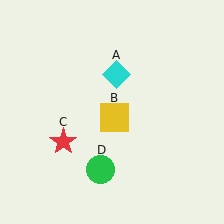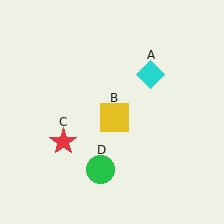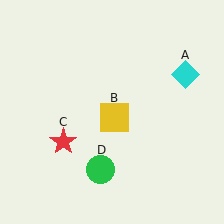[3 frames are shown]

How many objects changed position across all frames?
1 object changed position: cyan diamond (object A).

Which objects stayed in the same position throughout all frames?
Yellow square (object B) and red star (object C) and green circle (object D) remained stationary.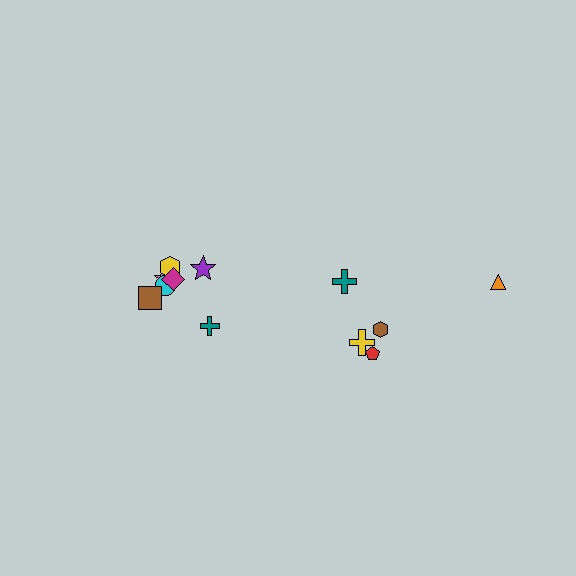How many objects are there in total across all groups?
There are 12 objects.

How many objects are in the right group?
There are 5 objects.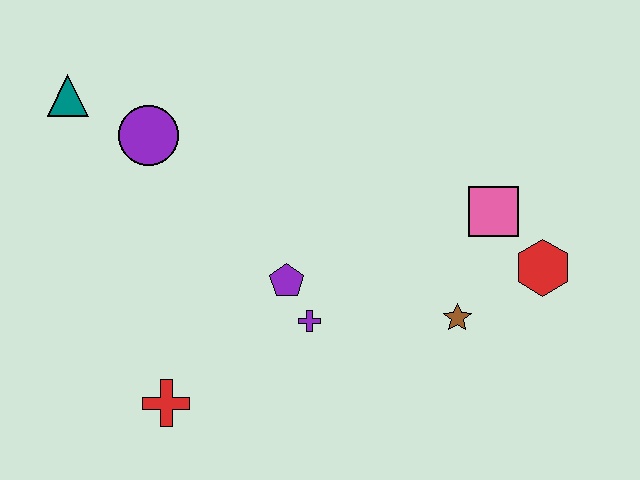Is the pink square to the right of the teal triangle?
Yes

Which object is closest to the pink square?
The red hexagon is closest to the pink square.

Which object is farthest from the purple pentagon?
The teal triangle is farthest from the purple pentagon.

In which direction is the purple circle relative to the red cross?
The purple circle is above the red cross.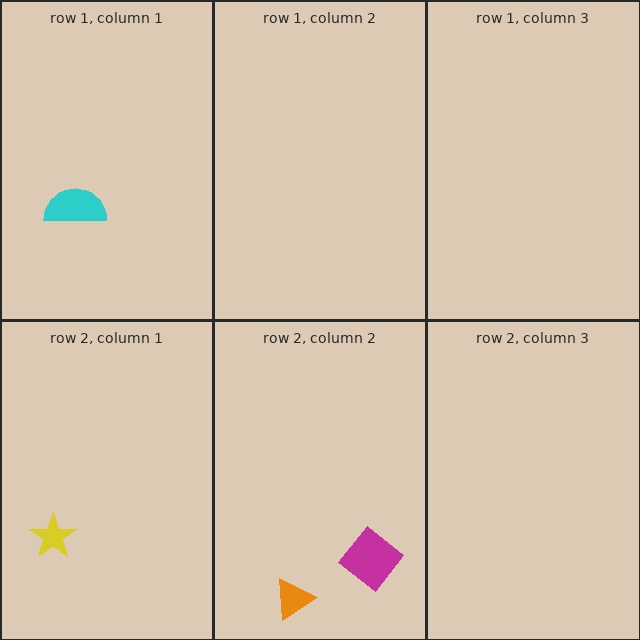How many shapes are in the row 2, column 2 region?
2.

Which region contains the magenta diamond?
The row 2, column 2 region.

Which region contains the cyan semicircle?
The row 1, column 1 region.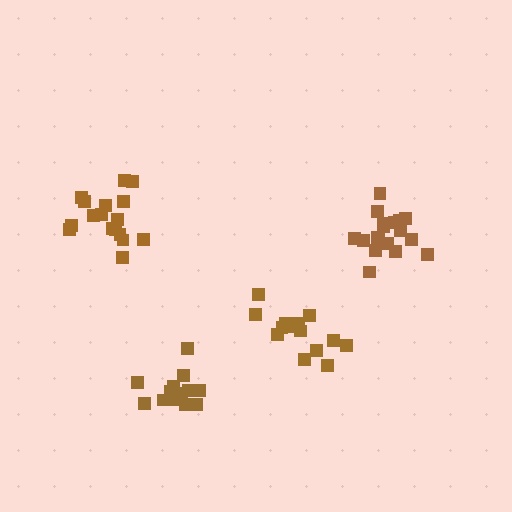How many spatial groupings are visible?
There are 4 spatial groupings.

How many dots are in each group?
Group 1: 15 dots, Group 2: 17 dots, Group 3: 18 dots, Group 4: 16 dots (66 total).